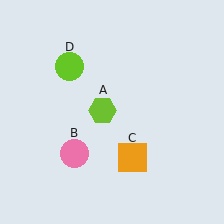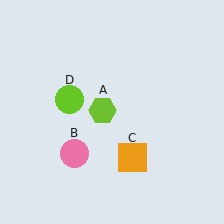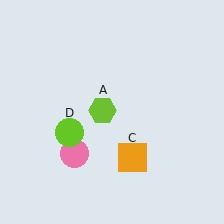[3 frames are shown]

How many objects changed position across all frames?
1 object changed position: lime circle (object D).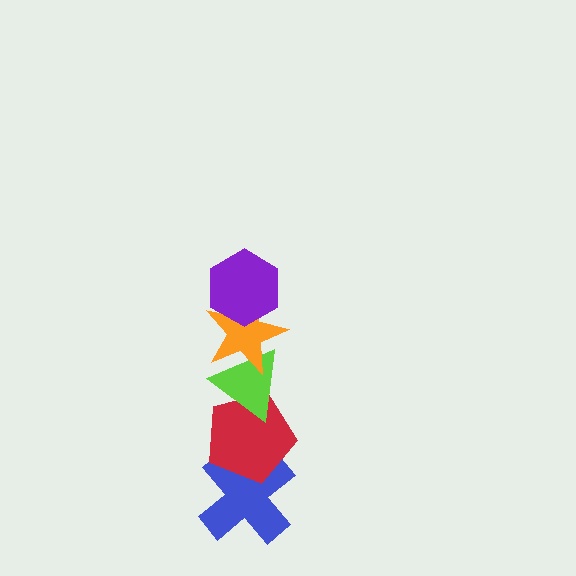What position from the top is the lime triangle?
The lime triangle is 3rd from the top.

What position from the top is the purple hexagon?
The purple hexagon is 1st from the top.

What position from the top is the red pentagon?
The red pentagon is 4th from the top.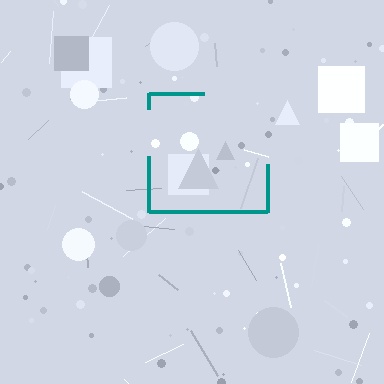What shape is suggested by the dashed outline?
The dashed outline suggests a square.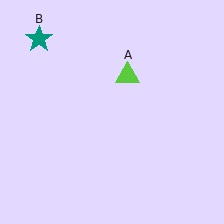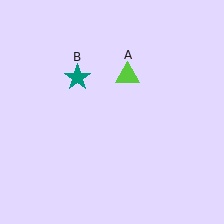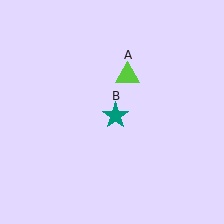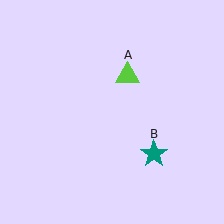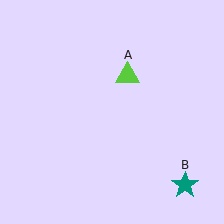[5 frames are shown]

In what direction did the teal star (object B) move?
The teal star (object B) moved down and to the right.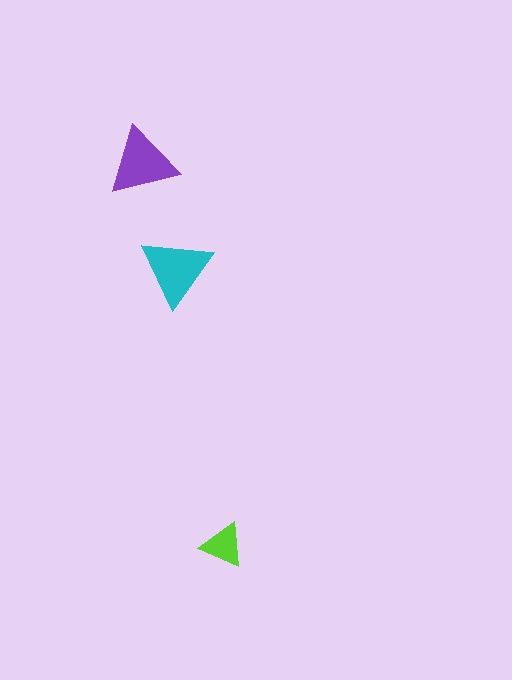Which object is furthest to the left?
The purple triangle is leftmost.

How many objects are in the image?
There are 3 objects in the image.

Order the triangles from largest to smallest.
the cyan one, the purple one, the lime one.